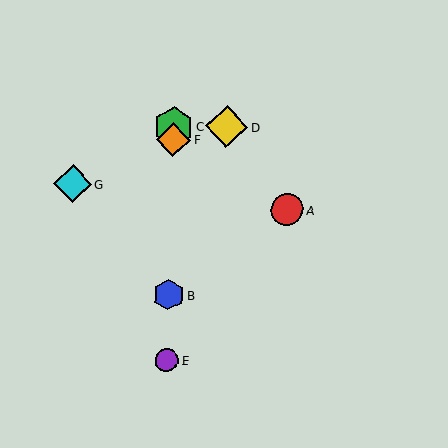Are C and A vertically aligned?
No, C is at x≈174 and A is at x≈287.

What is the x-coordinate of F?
Object F is at x≈174.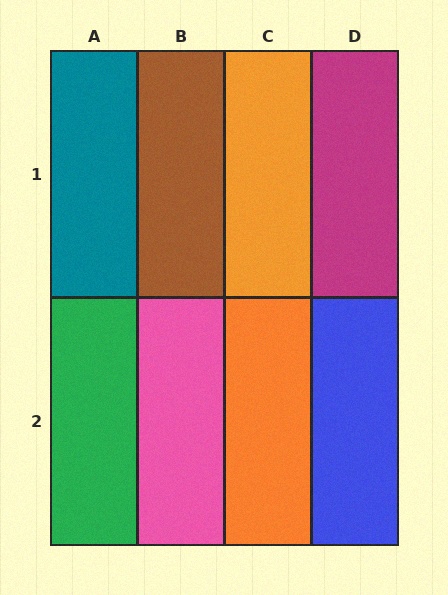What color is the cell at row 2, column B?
Pink.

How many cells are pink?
1 cell is pink.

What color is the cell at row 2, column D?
Blue.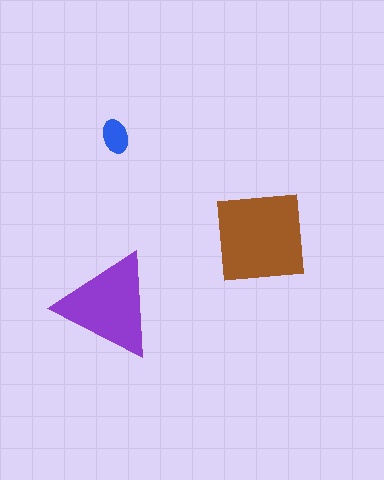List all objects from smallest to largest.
The blue ellipse, the purple triangle, the brown square.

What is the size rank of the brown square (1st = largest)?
1st.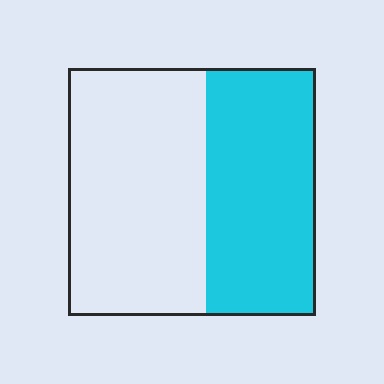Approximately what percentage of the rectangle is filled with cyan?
Approximately 45%.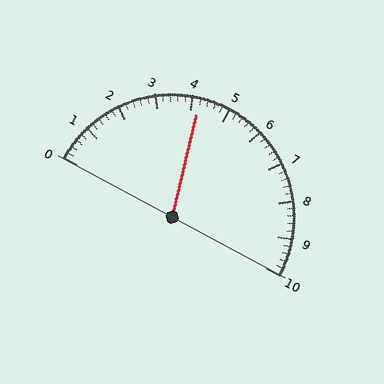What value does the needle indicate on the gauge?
The needle indicates approximately 4.2.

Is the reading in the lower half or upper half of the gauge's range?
The reading is in the lower half of the range (0 to 10).